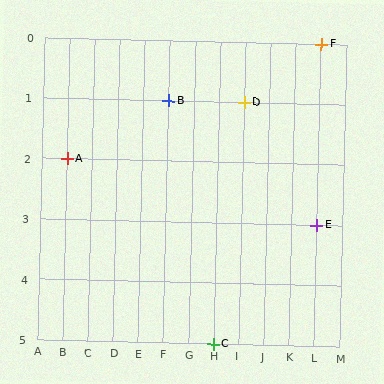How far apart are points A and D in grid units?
Points A and D are 7 columns and 1 row apart (about 7.1 grid units diagonally).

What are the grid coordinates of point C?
Point C is at grid coordinates (H, 5).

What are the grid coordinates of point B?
Point B is at grid coordinates (F, 1).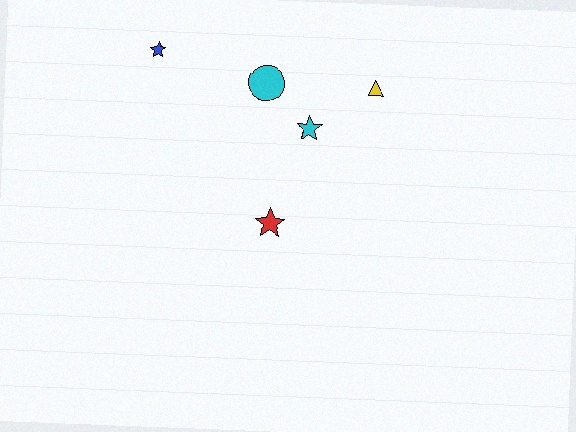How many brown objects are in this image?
There are no brown objects.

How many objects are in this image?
There are 5 objects.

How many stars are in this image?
There are 3 stars.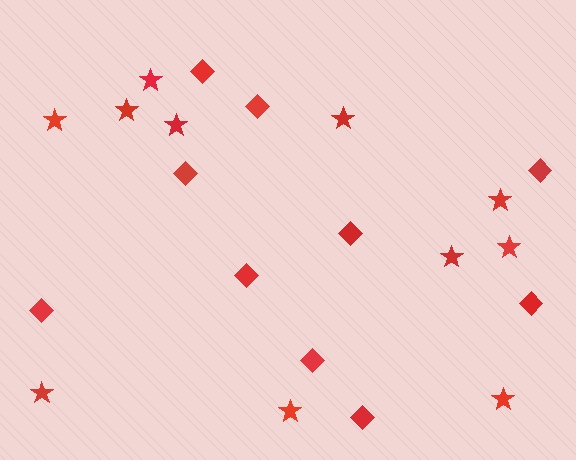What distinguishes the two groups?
There are 2 groups: one group of diamonds (10) and one group of stars (11).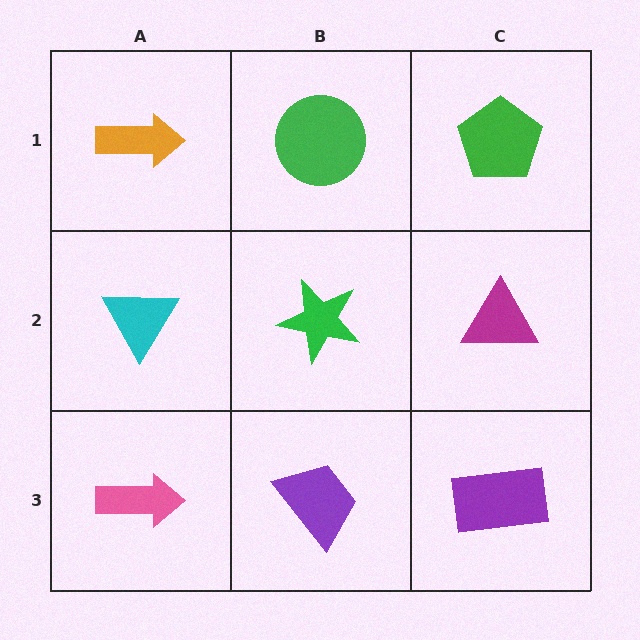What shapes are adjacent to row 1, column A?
A cyan triangle (row 2, column A), a green circle (row 1, column B).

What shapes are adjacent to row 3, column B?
A green star (row 2, column B), a pink arrow (row 3, column A), a purple rectangle (row 3, column C).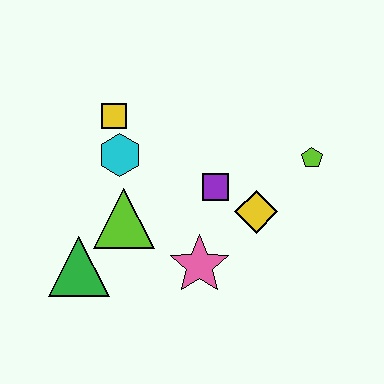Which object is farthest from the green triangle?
The lime pentagon is farthest from the green triangle.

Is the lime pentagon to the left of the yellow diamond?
No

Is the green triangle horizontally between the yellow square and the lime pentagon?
No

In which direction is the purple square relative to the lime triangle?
The purple square is to the right of the lime triangle.